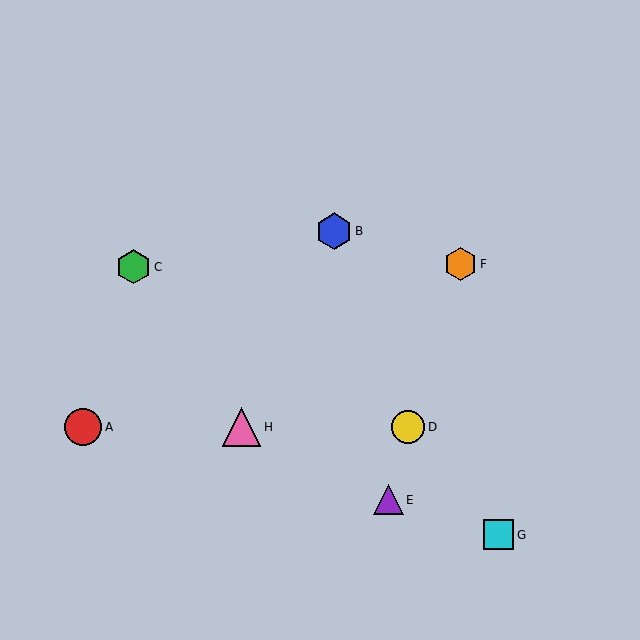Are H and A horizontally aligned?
Yes, both are at y≈427.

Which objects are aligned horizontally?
Objects A, D, H are aligned horizontally.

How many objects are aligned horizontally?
3 objects (A, D, H) are aligned horizontally.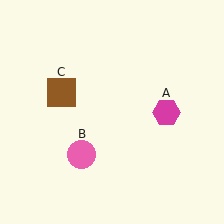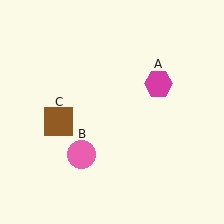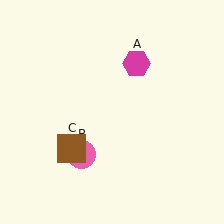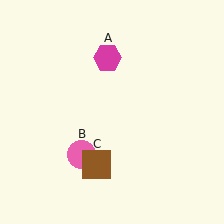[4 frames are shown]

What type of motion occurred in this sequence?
The magenta hexagon (object A), brown square (object C) rotated counterclockwise around the center of the scene.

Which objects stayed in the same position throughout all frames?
Pink circle (object B) remained stationary.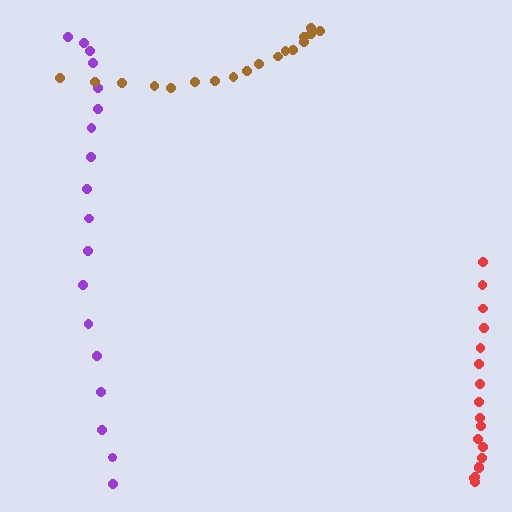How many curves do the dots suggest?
There are 3 distinct paths.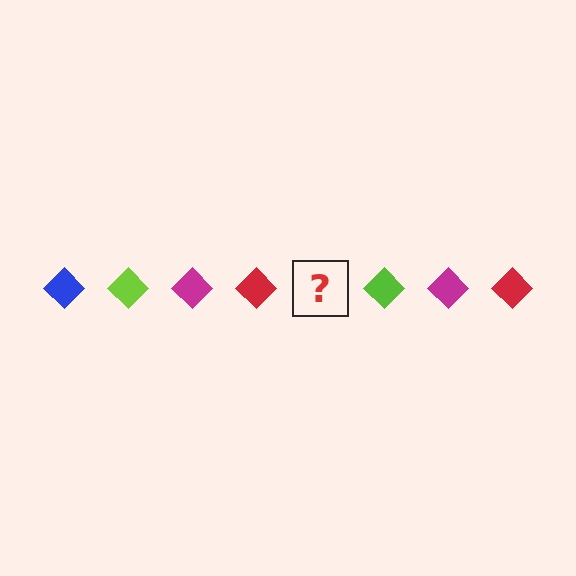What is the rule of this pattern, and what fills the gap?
The rule is that the pattern cycles through blue, lime, magenta, red diamonds. The gap should be filled with a blue diamond.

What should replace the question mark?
The question mark should be replaced with a blue diamond.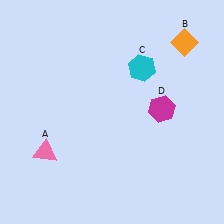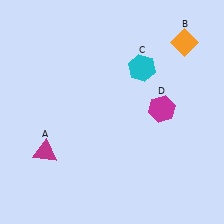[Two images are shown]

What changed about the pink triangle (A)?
In Image 1, A is pink. In Image 2, it changed to magenta.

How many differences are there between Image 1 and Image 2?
There is 1 difference between the two images.